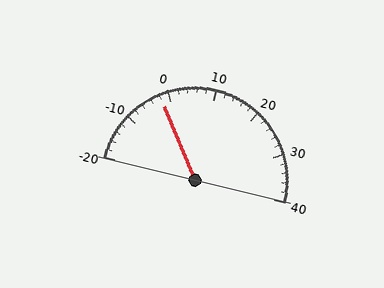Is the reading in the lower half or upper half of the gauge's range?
The reading is in the lower half of the range (-20 to 40).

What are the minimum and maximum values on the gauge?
The gauge ranges from -20 to 40.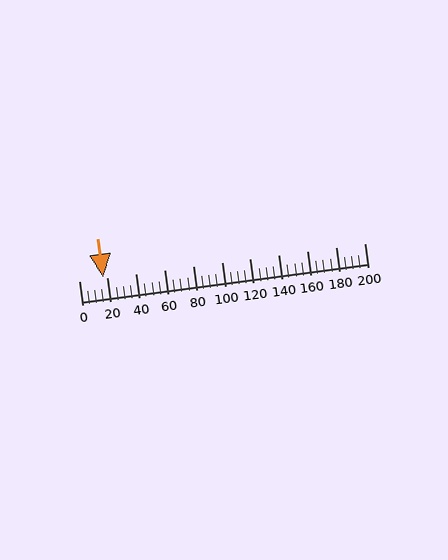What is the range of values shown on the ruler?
The ruler shows values from 0 to 200.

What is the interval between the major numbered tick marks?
The major tick marks are spaced 20 units apart.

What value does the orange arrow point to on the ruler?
The orange arrow points to approximately 17.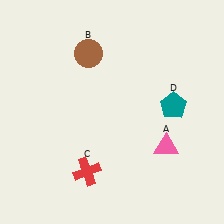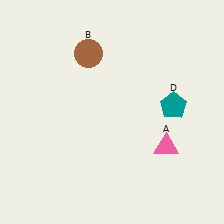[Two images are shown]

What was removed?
The red cross (C) was removed in Image 2.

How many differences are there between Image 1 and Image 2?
There is 1 difference between the two images.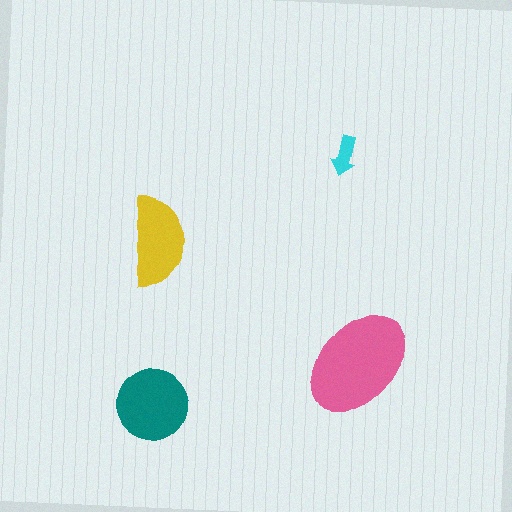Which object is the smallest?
The cyan arrow.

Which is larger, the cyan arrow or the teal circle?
The teal circle.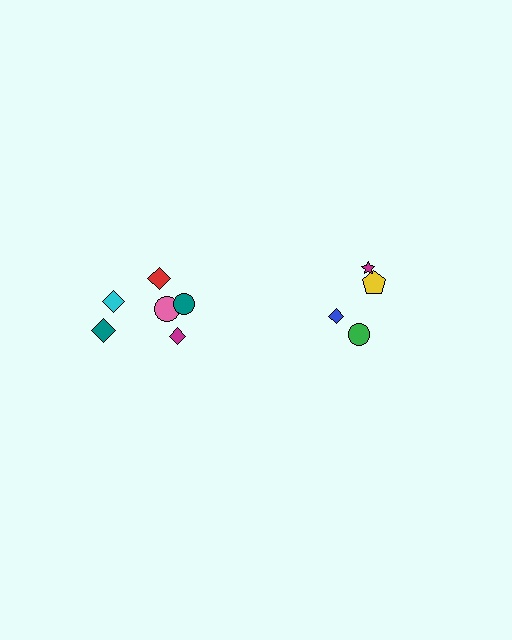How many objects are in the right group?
There are 4 objects.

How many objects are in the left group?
There are 6 objects.